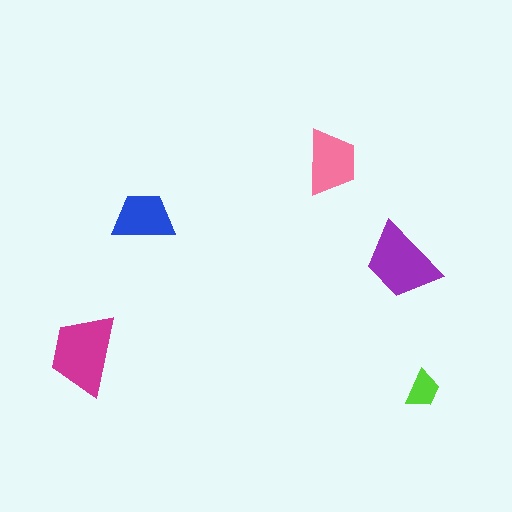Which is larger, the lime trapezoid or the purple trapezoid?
The purple one.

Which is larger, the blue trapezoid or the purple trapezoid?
The purple one.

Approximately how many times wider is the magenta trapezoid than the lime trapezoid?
About 2 times wider.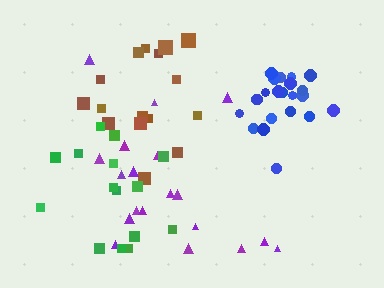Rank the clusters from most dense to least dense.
blue, brown, green, purple.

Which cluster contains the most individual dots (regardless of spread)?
Blue (23).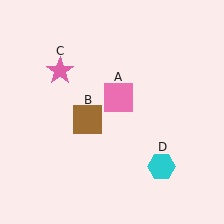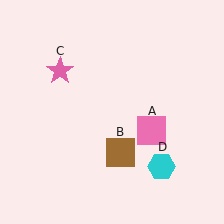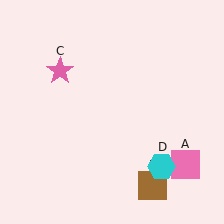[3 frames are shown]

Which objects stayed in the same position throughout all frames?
Pink star (object C) and cyan hexagon (object D) remained stationary.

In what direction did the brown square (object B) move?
The brown square (object B) moved down and to the right.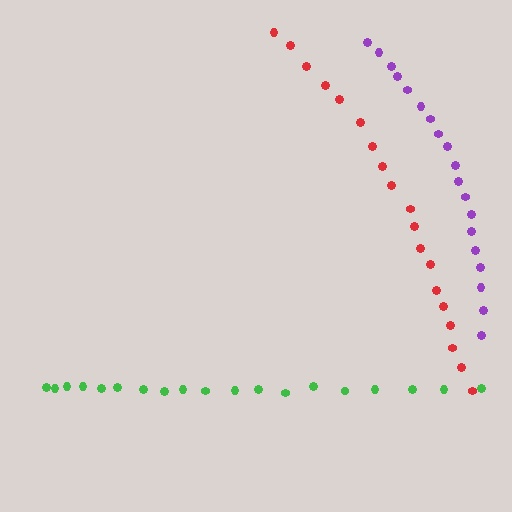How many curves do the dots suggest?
There are 3 distinct paths.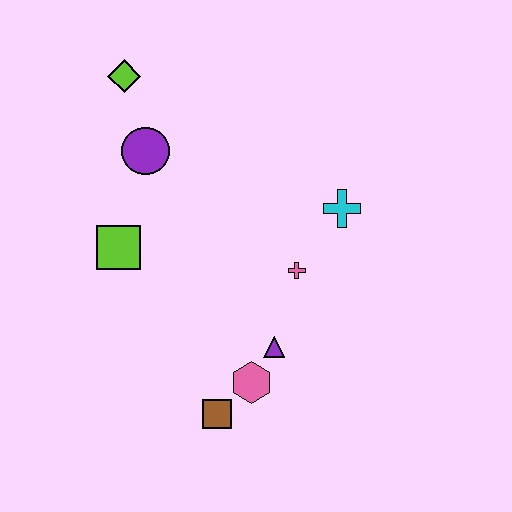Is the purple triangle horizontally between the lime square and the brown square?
No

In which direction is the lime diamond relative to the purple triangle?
The lime diamond is above the purple triangle.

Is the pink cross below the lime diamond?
Yes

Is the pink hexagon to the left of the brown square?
No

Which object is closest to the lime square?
The purple circle is closest to the lime square.